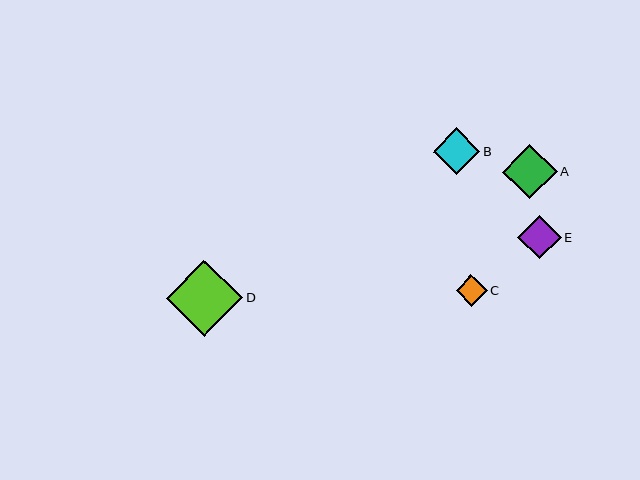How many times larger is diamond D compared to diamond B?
Diamond D is approximately 1.6 times the size of diamond B.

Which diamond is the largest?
Diamond D is the largest with a size of approximately 76 pixels.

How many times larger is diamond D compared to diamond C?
Diamond D is approximately 2.4 times the size of diamond C.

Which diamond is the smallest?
Diamond C is the smallest with a size of approximately 31 pixels.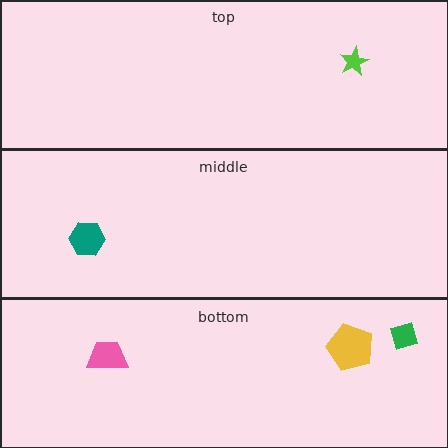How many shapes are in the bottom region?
3.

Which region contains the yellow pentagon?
The bottom region.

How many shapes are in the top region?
1.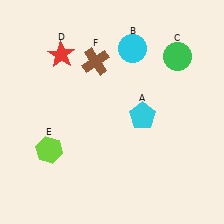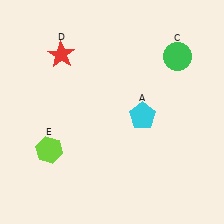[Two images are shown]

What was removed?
The brown cross (F), the cyan circle (B) were removed in Image 2.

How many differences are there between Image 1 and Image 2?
There are 2 differences between the two images.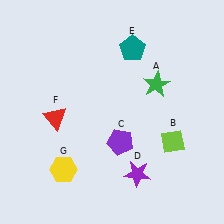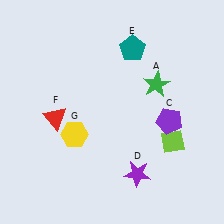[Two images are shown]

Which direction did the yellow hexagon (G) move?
The yellow hexagon (G) moved up.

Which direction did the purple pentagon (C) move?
The purple pentagon (C) moved right.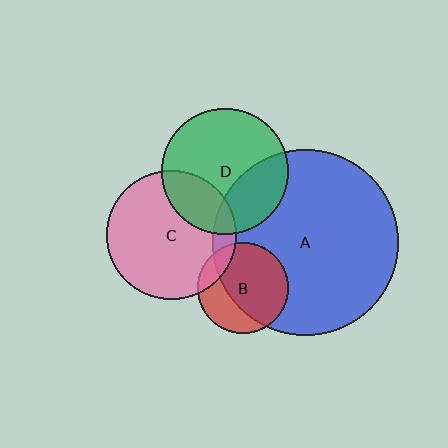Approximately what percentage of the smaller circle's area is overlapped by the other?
Approximately 25%.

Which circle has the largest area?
Circle A (blue).